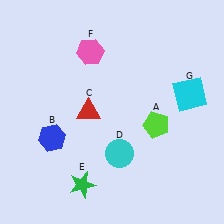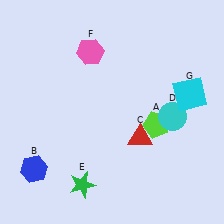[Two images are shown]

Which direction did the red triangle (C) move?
The red triangle (C) moved right.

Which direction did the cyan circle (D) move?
The cyan circle (D) moved right.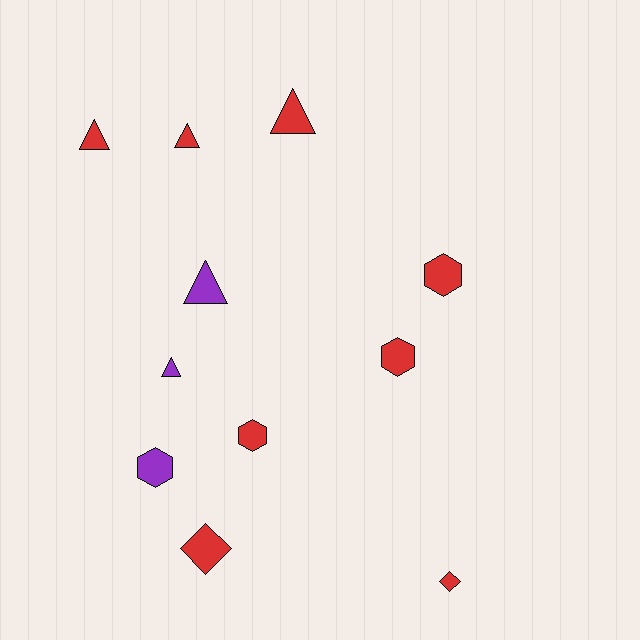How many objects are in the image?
There are 11 objects.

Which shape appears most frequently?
Triangle, with 5 objects.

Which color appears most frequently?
Red, with 8 objects.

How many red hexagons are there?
There are 3 red hexagons.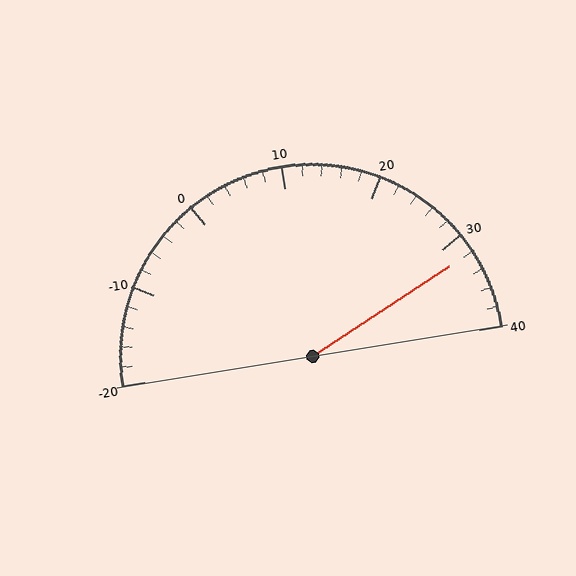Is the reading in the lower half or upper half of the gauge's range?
The reading is in the upper half of the range (-20 to 40).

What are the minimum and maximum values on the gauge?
The gauge ranges from -20 to 40.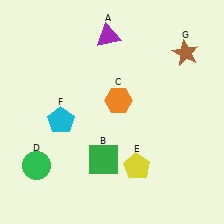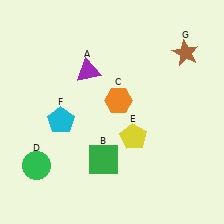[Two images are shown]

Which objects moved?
The objects that moved are: the purple triangle (A), the yellow pentagon (E).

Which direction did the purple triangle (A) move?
The purple triangle (A) moved down.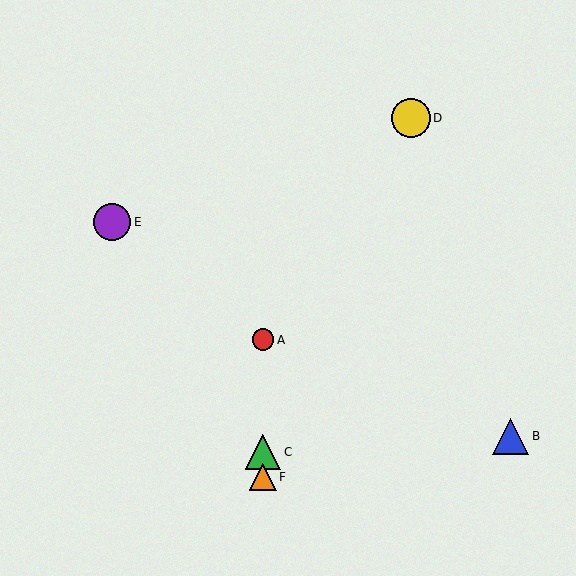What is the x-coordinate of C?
Object C is at x≈263.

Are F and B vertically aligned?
No, F is at x≈263 and B is at x≈511.